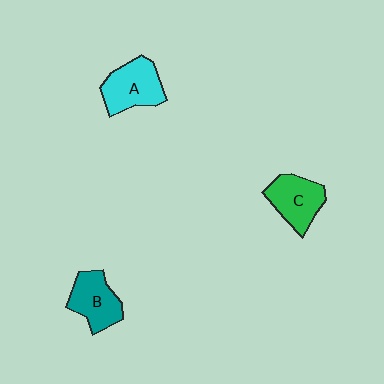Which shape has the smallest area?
Shape B (teal).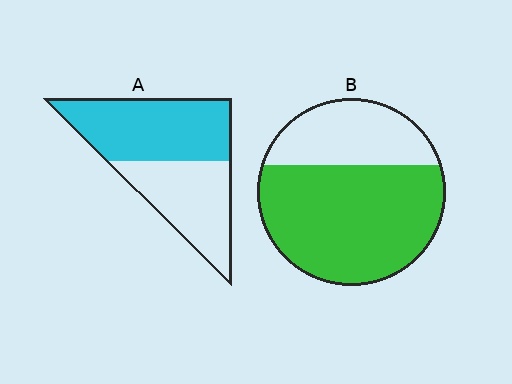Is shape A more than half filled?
Yes.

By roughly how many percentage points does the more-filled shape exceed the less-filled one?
By roughly 10 percentage points (B over A).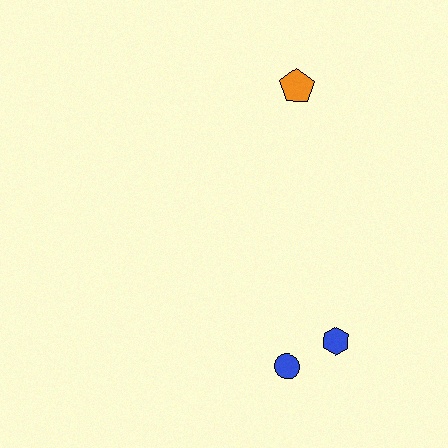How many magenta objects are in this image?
There are no magenta objects.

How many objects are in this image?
There are 3 objects.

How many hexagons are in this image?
There is 1 hexagon.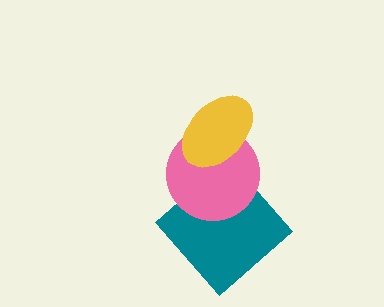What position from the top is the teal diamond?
The teal diamond is 3rd from the top.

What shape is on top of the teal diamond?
The pink circle is on top of the teal diamond.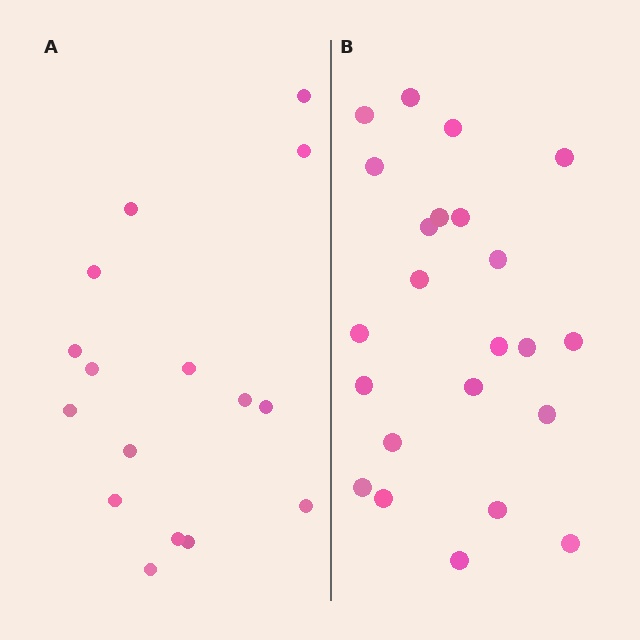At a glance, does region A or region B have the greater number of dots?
Region B (the right region) has more dots.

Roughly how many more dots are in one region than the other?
Region B has roughly 8 or so more dots than region A.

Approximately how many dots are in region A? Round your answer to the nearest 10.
About 20 dots. (The exact count is 16, which rounds to 20.)